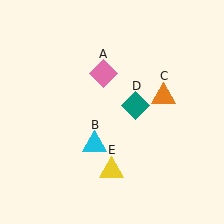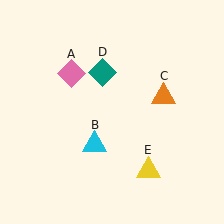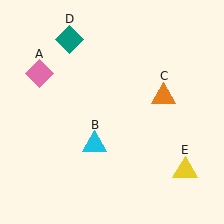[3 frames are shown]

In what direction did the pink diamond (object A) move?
The pink diamond (object A) moved left.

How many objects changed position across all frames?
3 objects changed position: pink diamond (object A), teal diamond (object D), yellow triangle (object E).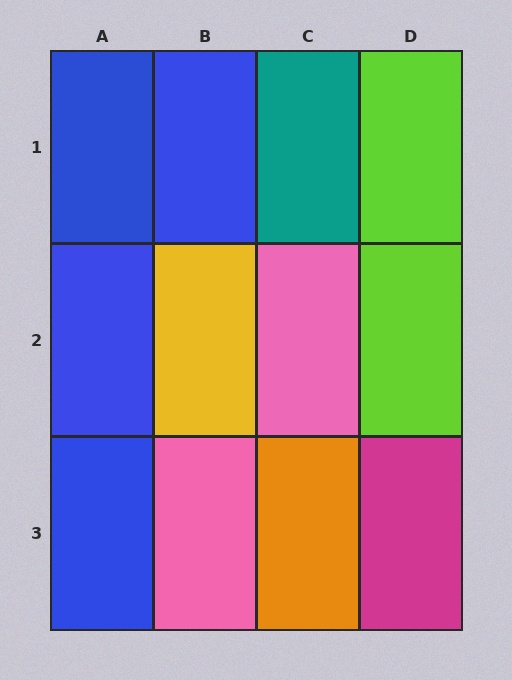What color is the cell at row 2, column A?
Blue.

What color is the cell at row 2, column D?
Lime.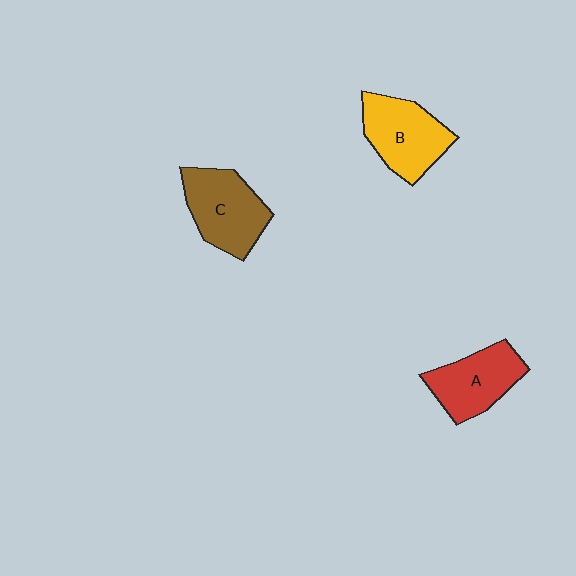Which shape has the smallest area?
Shape A (red).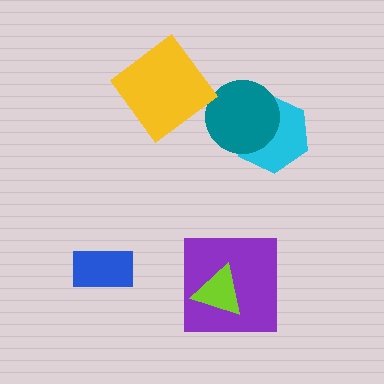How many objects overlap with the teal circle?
1 object overlaps with the teal circle.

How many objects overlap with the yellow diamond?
0 objects overlap with the yellow diamond.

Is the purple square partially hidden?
Yes, it is partially covered by another shape.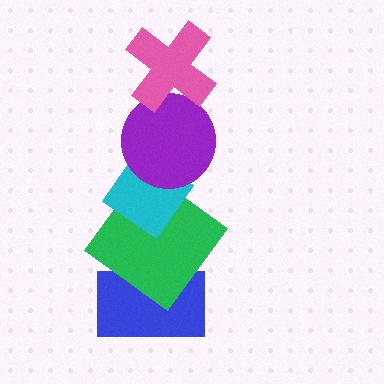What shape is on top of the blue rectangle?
The green diamond is on top of the blue rectangle.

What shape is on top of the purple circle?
The pink cross is on top of the purple circle.